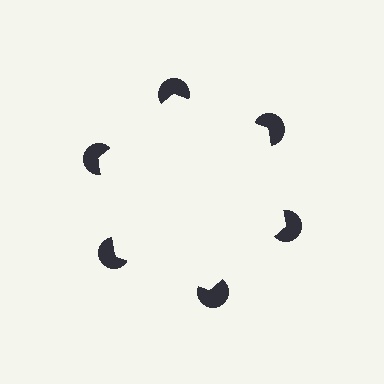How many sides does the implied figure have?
6 sides.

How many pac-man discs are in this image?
There are 6 — one at each vertex of the illusory hexagon.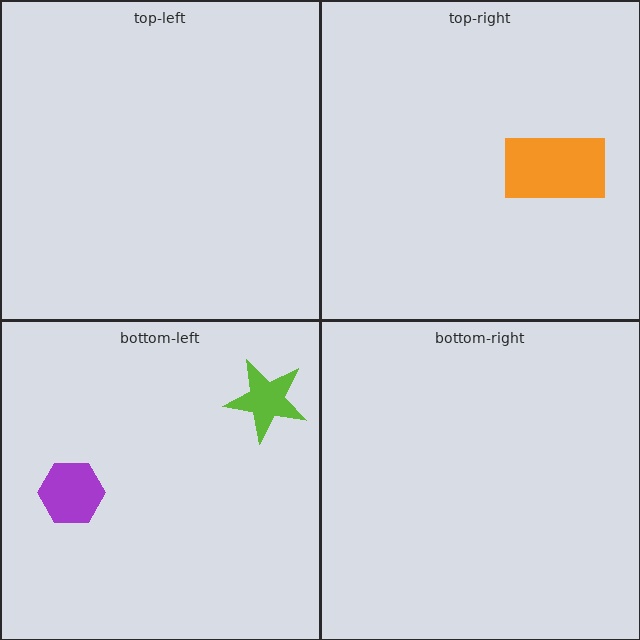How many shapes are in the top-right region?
1.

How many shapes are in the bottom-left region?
2.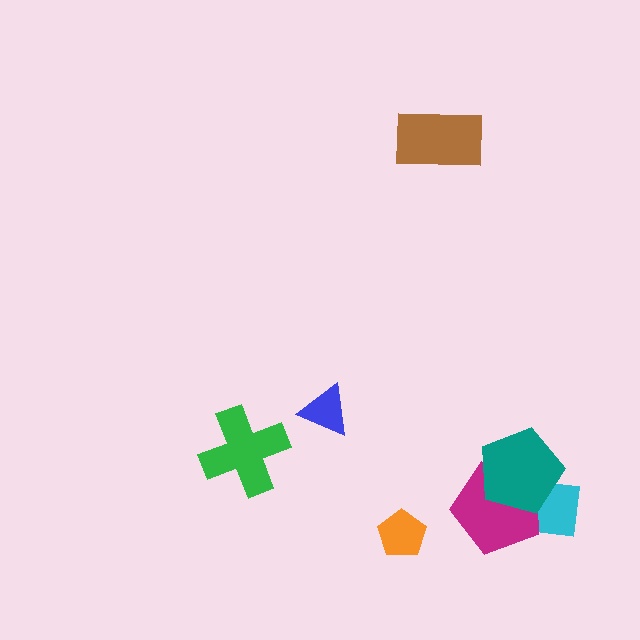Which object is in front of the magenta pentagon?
The teal pentagon is in front of the magenta pentagon.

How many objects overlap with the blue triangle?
0 objects overlap with the blue triangle.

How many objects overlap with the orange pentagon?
0 objects overlap with the orange pentagon.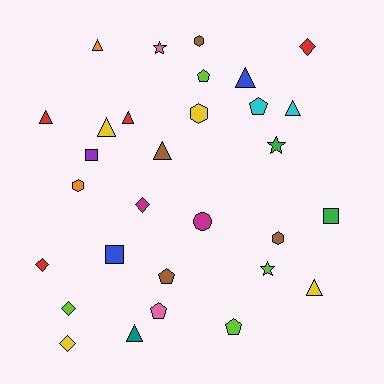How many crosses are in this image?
There are no crosses.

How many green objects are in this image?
There are 2 green objects.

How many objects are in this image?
There are 30 objects.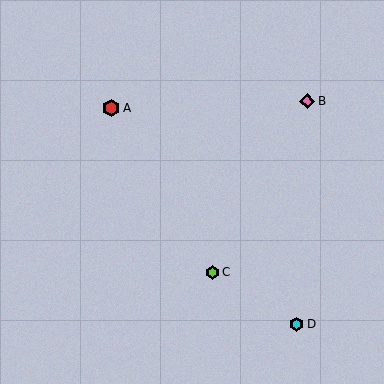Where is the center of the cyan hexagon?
The center of the cyan hexagon is at (297, 324).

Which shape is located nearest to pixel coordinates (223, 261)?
The lime hexagon (labeled C) at (213, 272) is nearest to that location.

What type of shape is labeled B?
Shape B is a pink diamond.